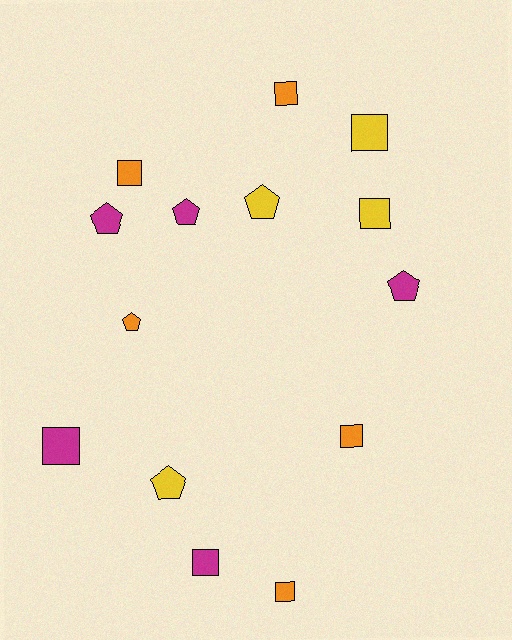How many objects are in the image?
There are 14 objects.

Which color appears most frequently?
Magenta, with 5 objects.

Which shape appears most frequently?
Square, with 8 objects.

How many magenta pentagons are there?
There are 3 magenta pentagons.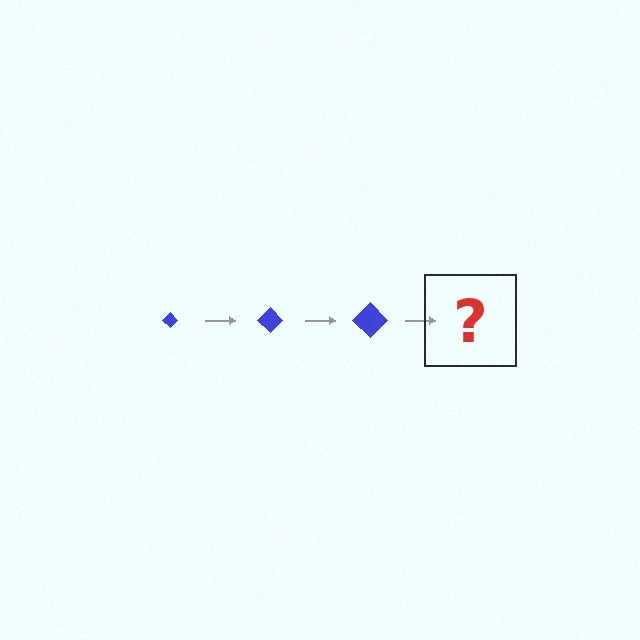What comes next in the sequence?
The next element should be a blue diamond, larger than the previous one.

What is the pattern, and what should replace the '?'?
The pattern is that the diamond gets progressively larger each step. The '?' should be a blue diamond, larger than the previous one.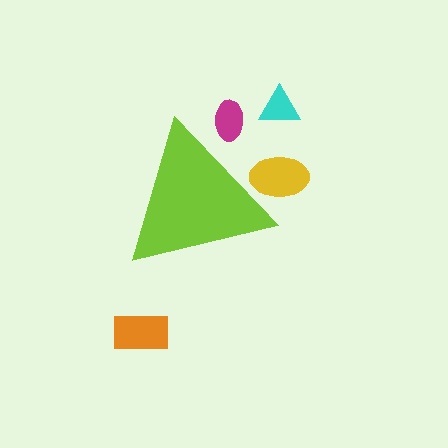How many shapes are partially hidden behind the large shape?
2 shapes are partially hidden.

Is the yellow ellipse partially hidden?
Yes, the yellow ellipse is partially hidden behind the lime triangle.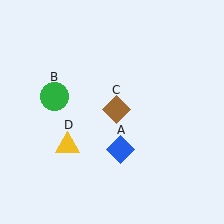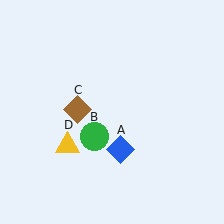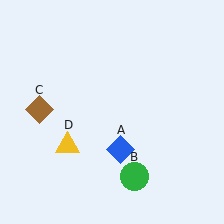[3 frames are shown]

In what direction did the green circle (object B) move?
The green circle (object B) moved down and to the right.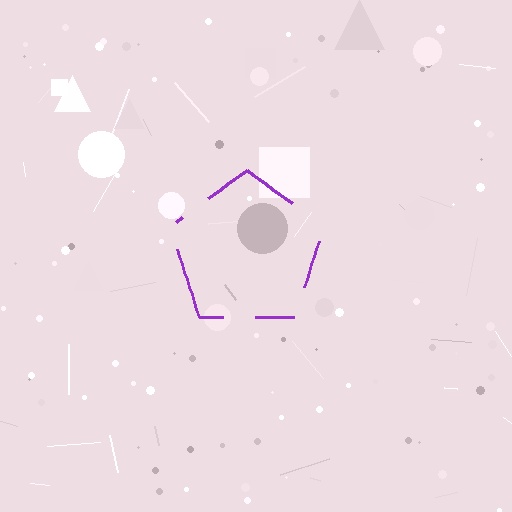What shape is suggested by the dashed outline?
The dashed outline suggests a pentagon.